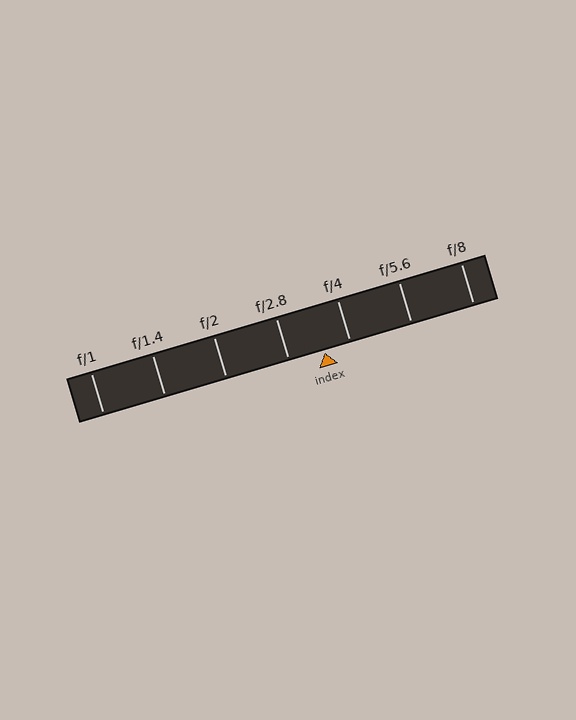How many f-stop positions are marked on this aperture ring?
There are 7 f-stop positions marked.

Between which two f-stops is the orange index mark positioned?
The index mark is between f/2.8 and f/4.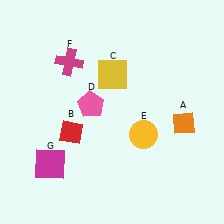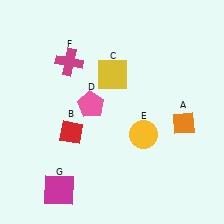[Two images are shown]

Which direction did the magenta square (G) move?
The magenta square (G) moved down.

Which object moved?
The magenta square (G) moved down.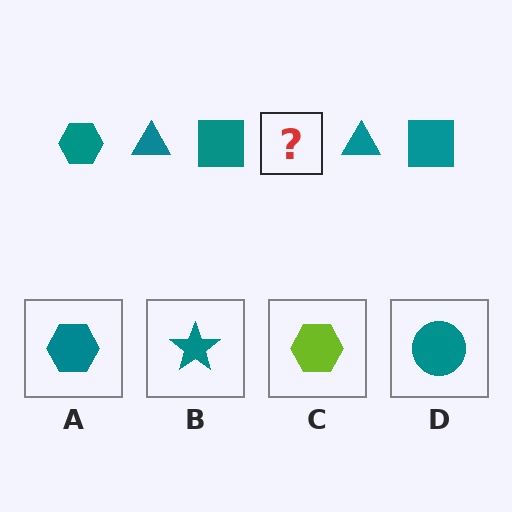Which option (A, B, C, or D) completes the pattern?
A.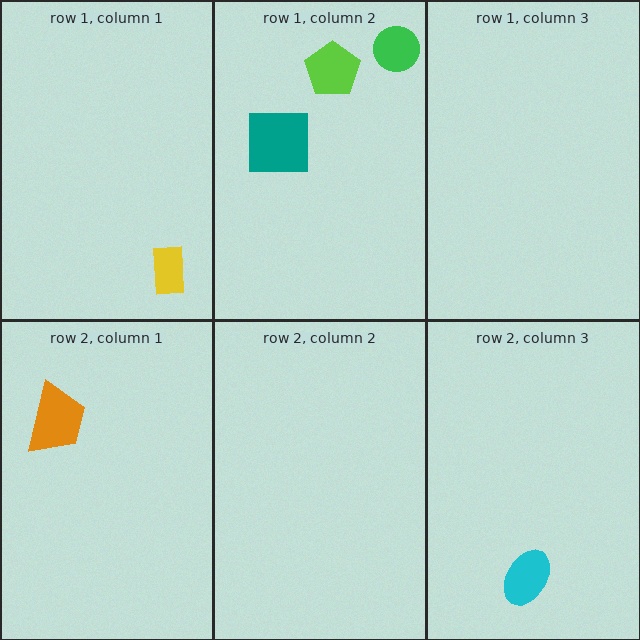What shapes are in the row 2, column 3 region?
The cyan ellipse.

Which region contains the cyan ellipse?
The row 2, column 3 region.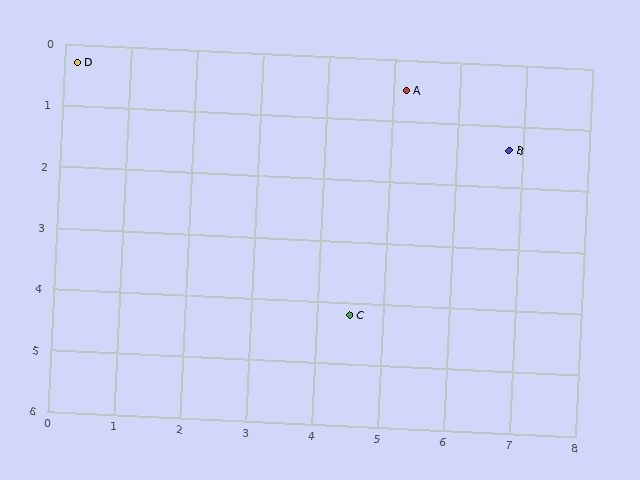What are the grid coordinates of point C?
Point C is at approximately (4.5, 4.2).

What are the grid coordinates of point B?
Point B is at approximately (6.8, 1.4).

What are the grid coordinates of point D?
Point D is at approximately (0.2, 0.3).